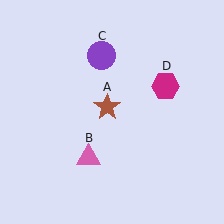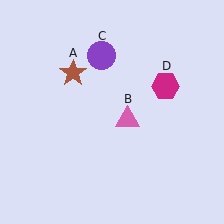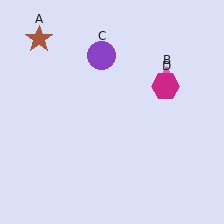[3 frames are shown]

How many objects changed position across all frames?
2 objects changed position: brown star (object A), pink triangle (object B).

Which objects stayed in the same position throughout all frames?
Purple circle (object C) and magenta hexagon (object D) remained stationary.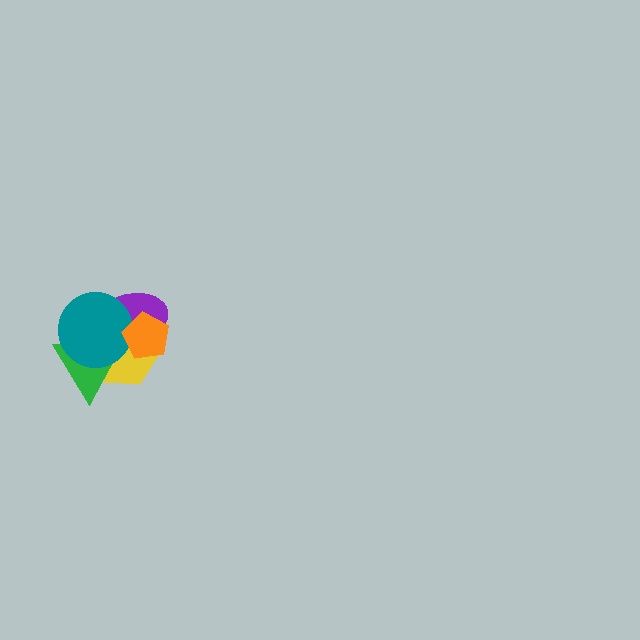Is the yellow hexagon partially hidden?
Yes, it is partially covered by another shape.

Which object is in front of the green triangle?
The teal circle is in front of the green triangle.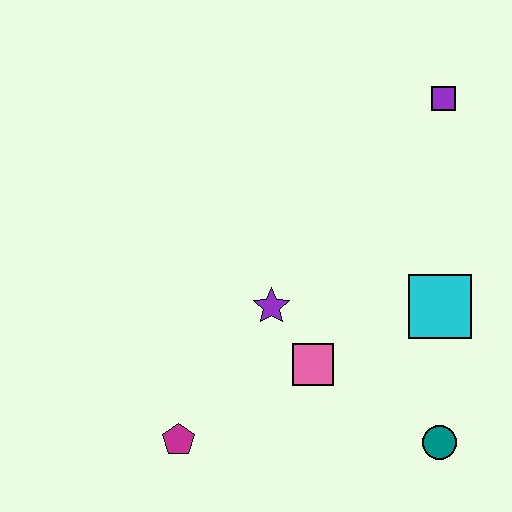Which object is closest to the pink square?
The purple star is closest to the pink square.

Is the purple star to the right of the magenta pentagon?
Yes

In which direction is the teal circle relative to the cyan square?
The teal circle is below the cyan square.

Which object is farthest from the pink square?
The purple square is farthest from the pink square.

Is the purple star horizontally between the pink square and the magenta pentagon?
Yes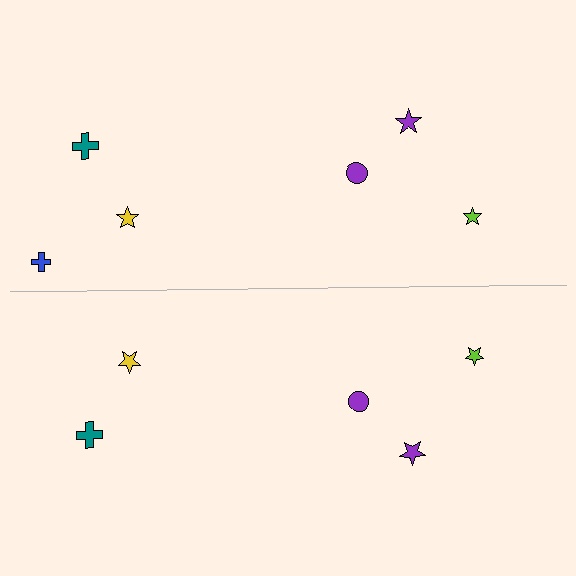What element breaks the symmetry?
A blue cross is missing from the bottom side.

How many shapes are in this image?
There are 11 shapes in this image.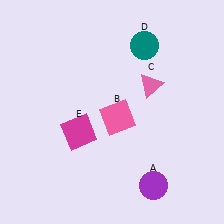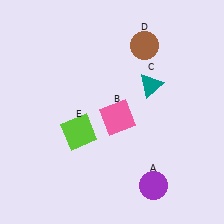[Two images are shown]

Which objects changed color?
C changed from pink to teal. D changed from teal to brown. E changed from magenta to lime.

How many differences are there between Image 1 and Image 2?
There are 3 differences between the two images.